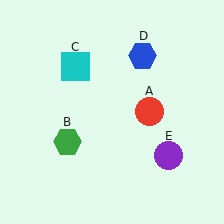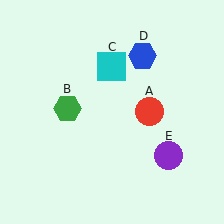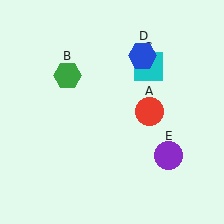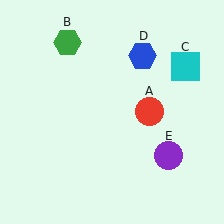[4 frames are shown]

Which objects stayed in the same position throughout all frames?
Red circle (object A) and blue hexagon (object D) and purple circle (object E) remained stationary.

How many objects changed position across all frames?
2 objects changed position: green hexagon (object B), cyan square (object C).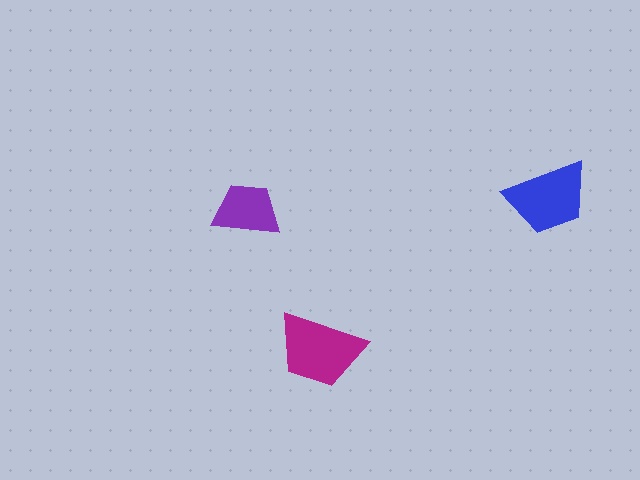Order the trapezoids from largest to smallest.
the magenta one, the blue one, the purple one.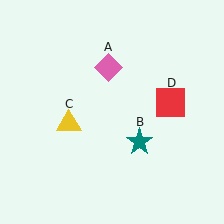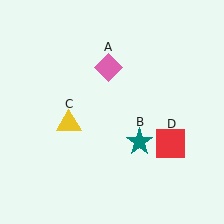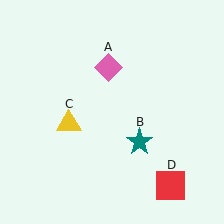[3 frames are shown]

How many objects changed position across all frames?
1 object changed position: red square (object D).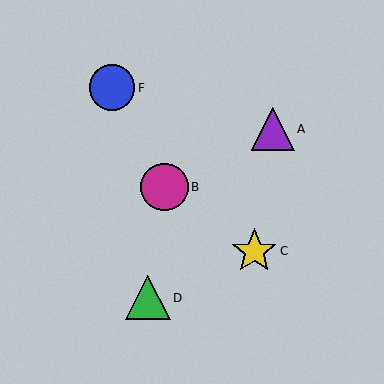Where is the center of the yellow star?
The center of the yellow star is at (254, 251).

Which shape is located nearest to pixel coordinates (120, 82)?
The blue circle (labeled F) at (112, 88) is nearest to that location.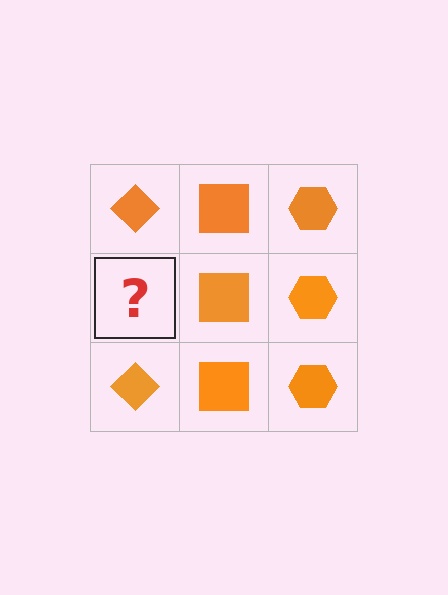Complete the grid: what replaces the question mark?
The question mark should be replaced with an orange diamond.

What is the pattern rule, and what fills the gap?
The rule is that each column has a consistent shape. The gap should be filled with an orange diamond.